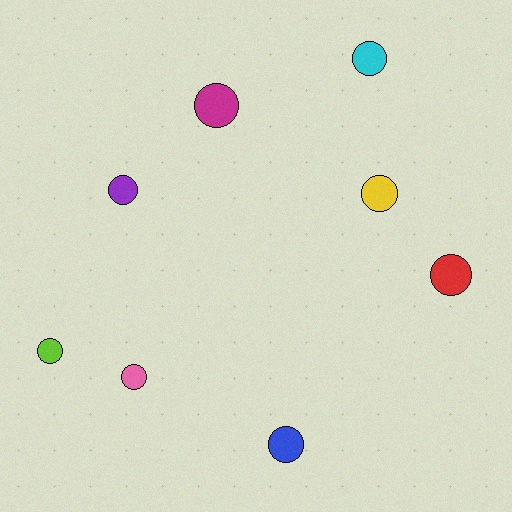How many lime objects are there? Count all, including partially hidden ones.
There is 1 lime object.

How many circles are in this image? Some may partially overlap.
There are 8 circles.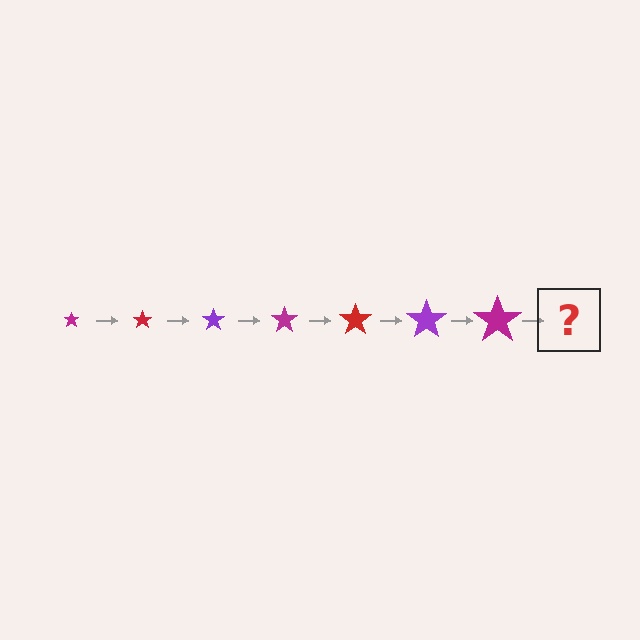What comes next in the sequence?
The next element should be a red star, larger than the previous one.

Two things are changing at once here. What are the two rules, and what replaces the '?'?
The two rules are that the star grows larger each step and the color cycles through magenta, red, and purple. The '?' should be a red star, larger than the previous one.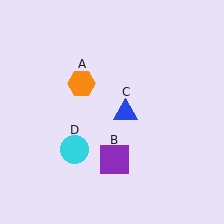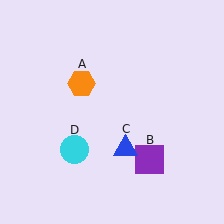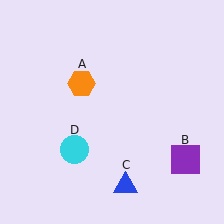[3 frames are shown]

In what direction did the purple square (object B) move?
The purple square (object B) moved right.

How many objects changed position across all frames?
2 objects changed position: purple square (object B), blue triangle (object C).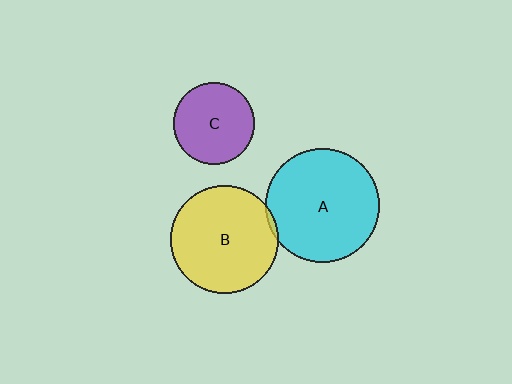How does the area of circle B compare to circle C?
Approximately 1.7 times.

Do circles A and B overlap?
Yes.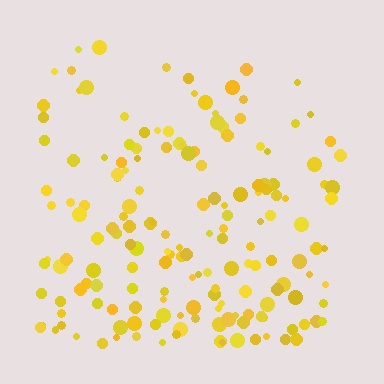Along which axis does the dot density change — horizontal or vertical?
Vertical.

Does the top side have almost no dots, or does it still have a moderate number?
Still a moderate number, just noticeably fewer than the bottom.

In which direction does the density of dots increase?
From top to bottom, with the bottom side densest.